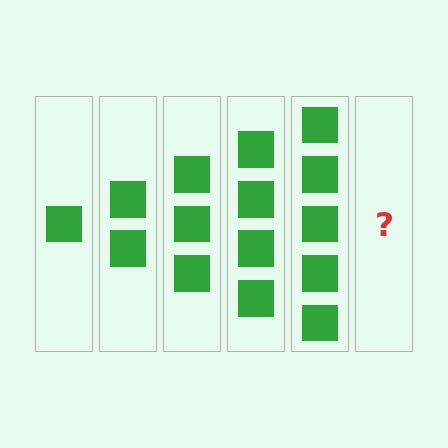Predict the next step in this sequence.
The next step is 6 squares.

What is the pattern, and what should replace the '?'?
The pattern is that each step adds one more square. The '?' should be 6 squares.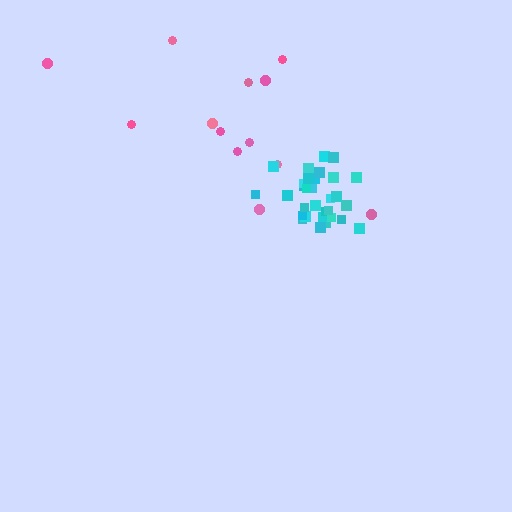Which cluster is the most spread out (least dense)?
Pink.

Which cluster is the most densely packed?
Cyan.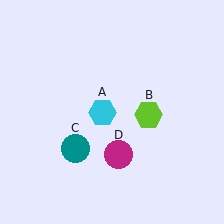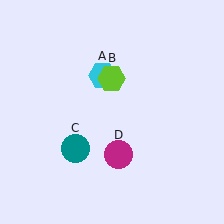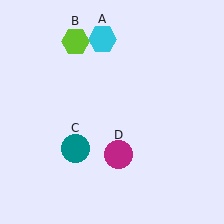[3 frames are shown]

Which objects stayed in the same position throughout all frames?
Teal circle (object C) and magenta circle (object D) remained stationary.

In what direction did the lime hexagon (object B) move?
The lime hexagon (object B) moved up and to the left.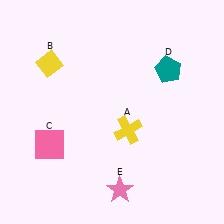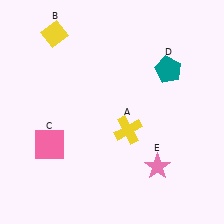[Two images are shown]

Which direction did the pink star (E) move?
The pink star (E) moved right.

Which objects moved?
The objects that moved are: the yellow diamond (B), the pink star (E).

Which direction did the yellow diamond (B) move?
The yellow diamond (B) moved up.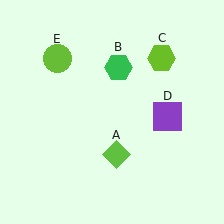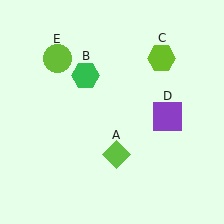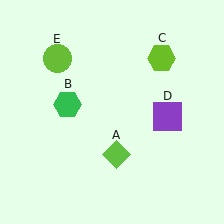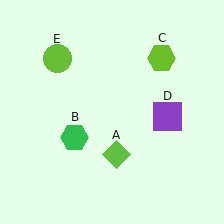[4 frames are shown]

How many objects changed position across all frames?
1 object changed position: green hexagon (object B).